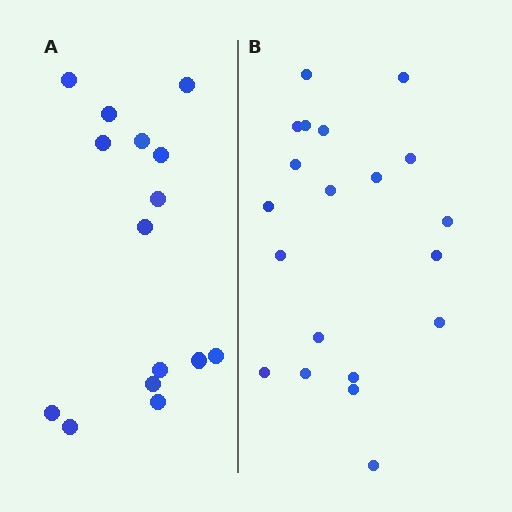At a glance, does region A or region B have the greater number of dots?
Region B (the right region) has more dots.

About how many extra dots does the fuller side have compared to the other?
Region B has about 5 more dots than region A.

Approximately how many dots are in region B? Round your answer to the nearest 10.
About 20 dots.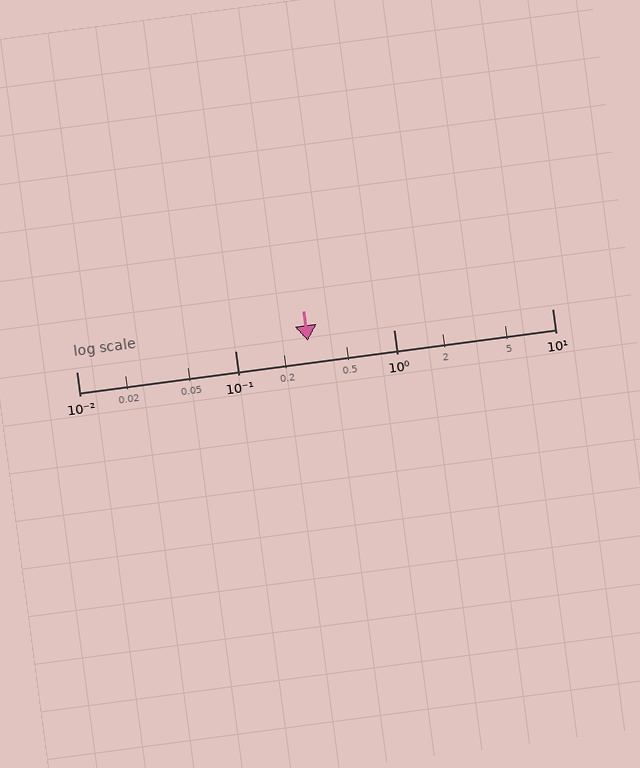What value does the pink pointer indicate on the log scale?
The pointer indicates approximately 0.29.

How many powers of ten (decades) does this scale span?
The scale spans 3 decades, from 0.01 to 10.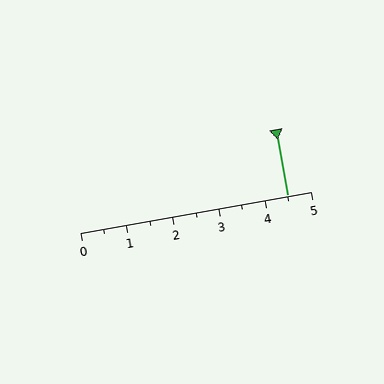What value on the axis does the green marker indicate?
The marker indicates approximately 4.5.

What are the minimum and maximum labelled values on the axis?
The axis runs from 0 to 5.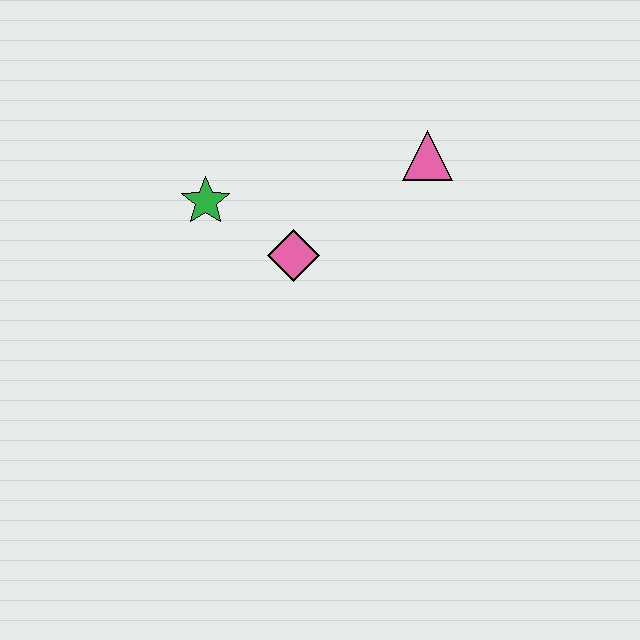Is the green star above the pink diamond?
Yes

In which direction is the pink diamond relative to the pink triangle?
The pink diamond is to the left of the pink triangle.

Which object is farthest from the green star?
The pink triangle is farthest from the green star.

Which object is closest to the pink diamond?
The green star is closest to the pink diamond.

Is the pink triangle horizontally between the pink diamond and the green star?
No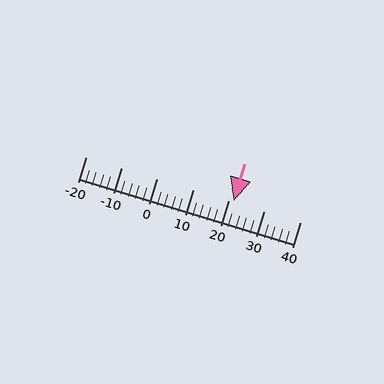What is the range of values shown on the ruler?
The ruler shows values from -20 to 40.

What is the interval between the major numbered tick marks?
The major tick marks are spaced 10 units apart.